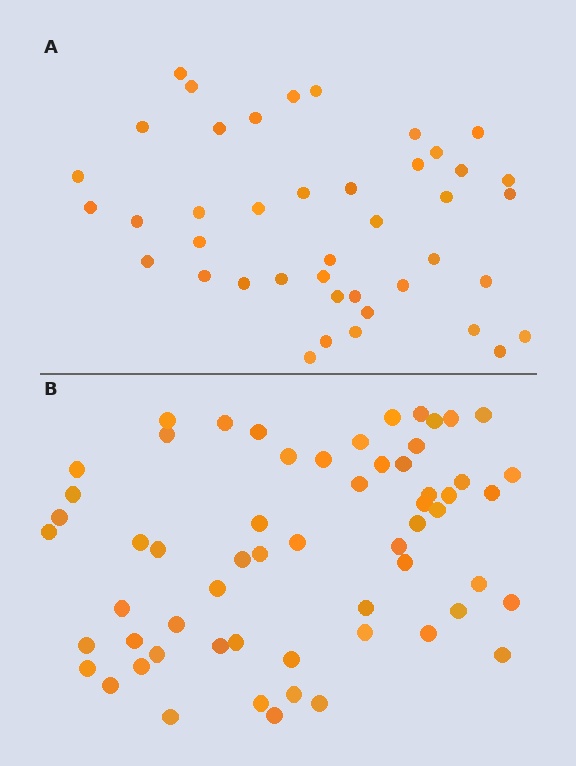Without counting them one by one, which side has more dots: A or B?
Region B (the bottom region) has more dots.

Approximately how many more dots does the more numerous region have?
Region B has approximately 20 more dots than region A.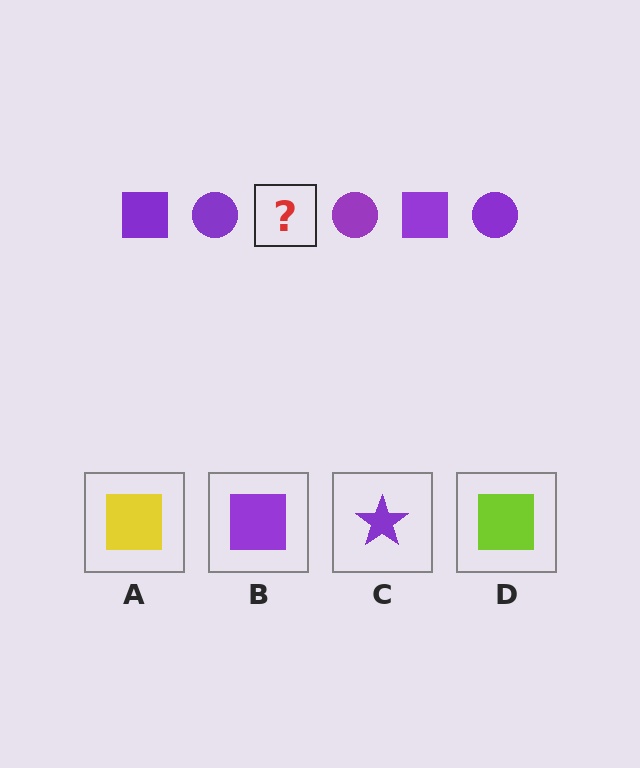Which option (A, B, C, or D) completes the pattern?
B.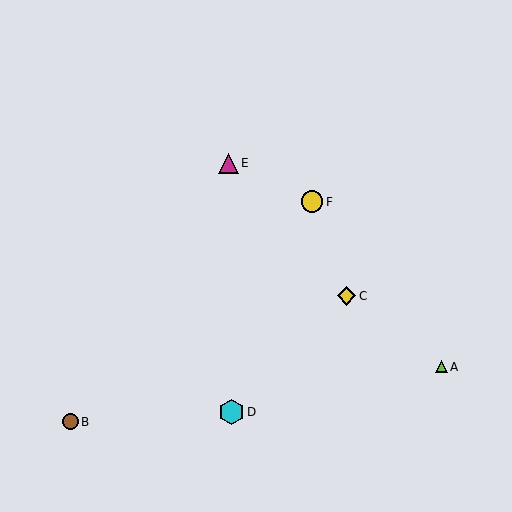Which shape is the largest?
The cyan hexagon (labeled D) is the largest.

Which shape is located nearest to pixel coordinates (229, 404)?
The cyan hexagon (labeled D) at (232, 412) is nearest to that location.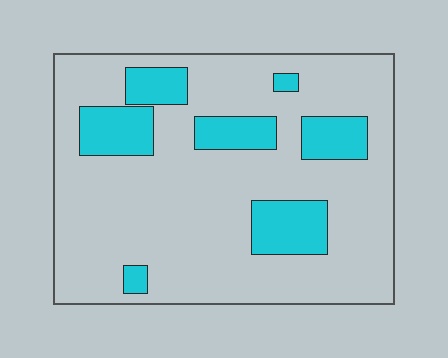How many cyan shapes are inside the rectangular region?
7.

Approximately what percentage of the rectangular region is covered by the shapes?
Approximately 20%.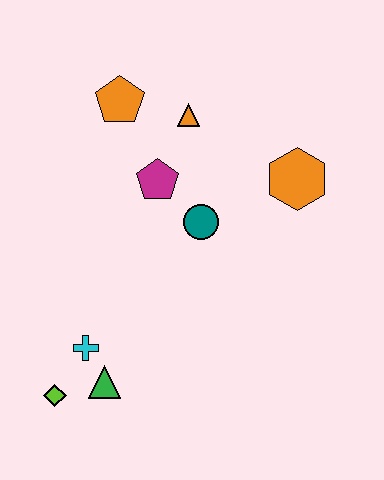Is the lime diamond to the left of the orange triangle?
Yes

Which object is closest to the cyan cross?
The green triangle is closest to the cyan cross.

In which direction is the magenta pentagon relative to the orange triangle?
The magenta pentagon is below the orange triangle.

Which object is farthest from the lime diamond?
The orange hexagon is farthest from the lime diamond.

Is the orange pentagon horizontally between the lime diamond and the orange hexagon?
Yes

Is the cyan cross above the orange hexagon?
No